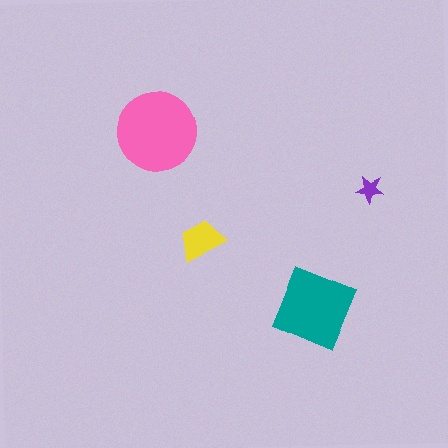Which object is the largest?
The pink circle.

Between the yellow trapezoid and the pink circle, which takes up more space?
The pink circle.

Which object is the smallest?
The purple star.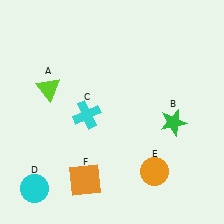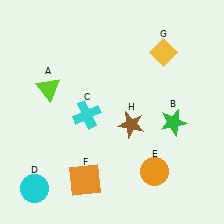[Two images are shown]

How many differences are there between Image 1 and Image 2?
There are 2 differences between the two images.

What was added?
A yellow diamond (G), a brown star (H) were added in Image 2.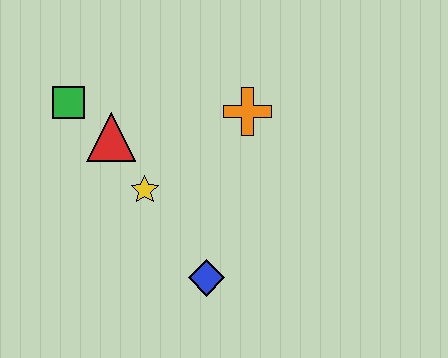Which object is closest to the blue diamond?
The yellow star is closest to the blue diamond.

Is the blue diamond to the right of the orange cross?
No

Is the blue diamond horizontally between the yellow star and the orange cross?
Yes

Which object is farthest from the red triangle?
The blue diamond is farthest from the red triangle.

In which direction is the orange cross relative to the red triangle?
The orange cross is to the right of the red triangle.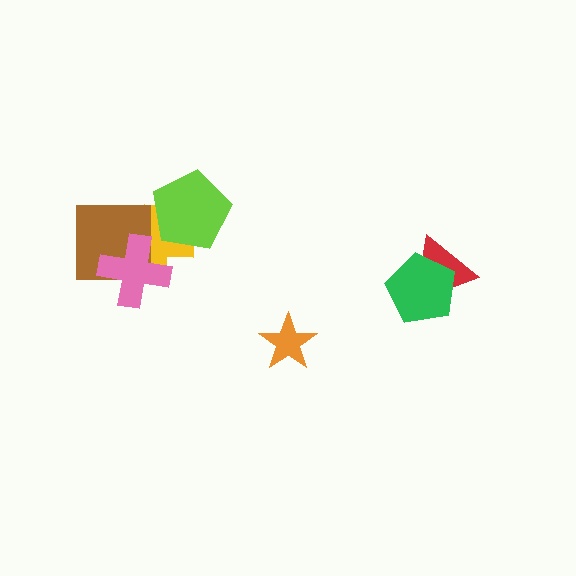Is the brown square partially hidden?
Yes, it is partially covered by another shape.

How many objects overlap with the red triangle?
1 object overlaps with the red triangle.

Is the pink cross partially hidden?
No, no other shape covers it.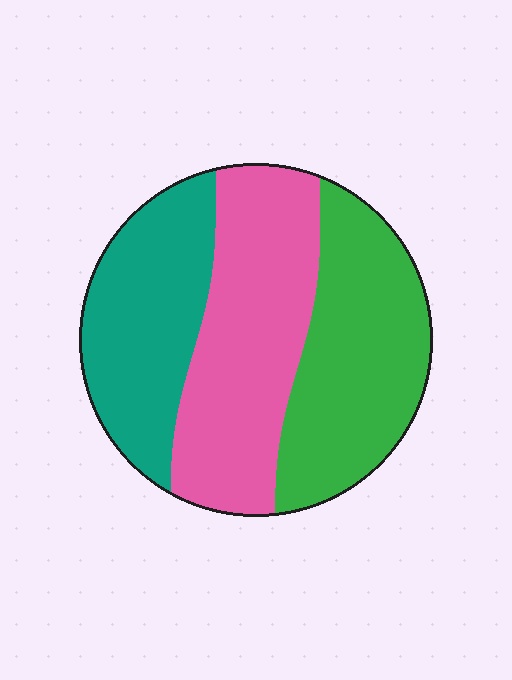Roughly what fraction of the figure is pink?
Pink covers around 35% of the figure.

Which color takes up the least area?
Teal, at roughly 30%.